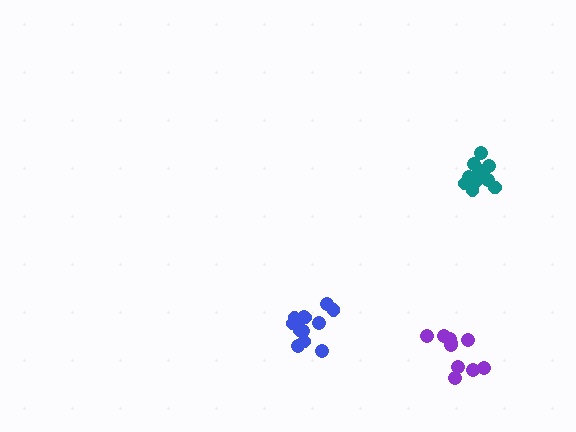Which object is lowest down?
The purple cluster is bottommost.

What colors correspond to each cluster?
The clusters are colored: purple, blue, teal.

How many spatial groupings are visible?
There are 3 spatial groupings.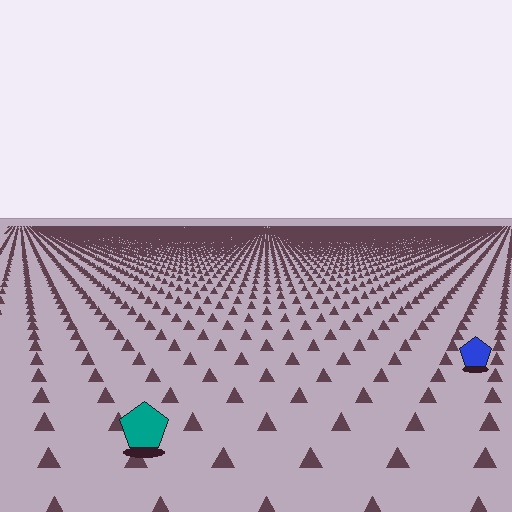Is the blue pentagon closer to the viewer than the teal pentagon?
No. The teal pentagon is closer — you can tell from the texture gradient: the ground texture is coarser near it.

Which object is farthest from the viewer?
The blue pentagon is farthest from the viewer. It appears smaller and the ground texture around it is denser.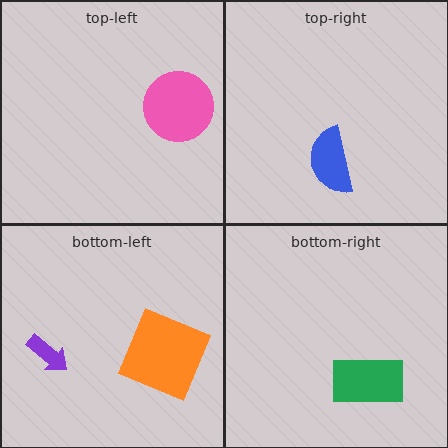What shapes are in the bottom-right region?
The green rectangle.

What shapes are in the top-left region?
The pink circle.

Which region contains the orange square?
The bottom-left region.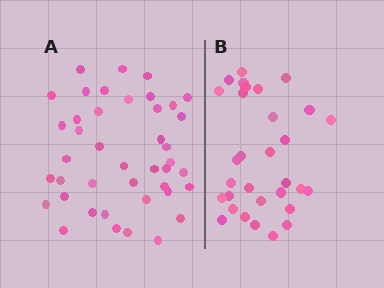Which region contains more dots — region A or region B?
Region A (the left region) has more dots.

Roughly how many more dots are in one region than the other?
Region A has roughly 12 or so more dots than region B.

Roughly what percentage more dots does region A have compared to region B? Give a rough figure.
About 35% more.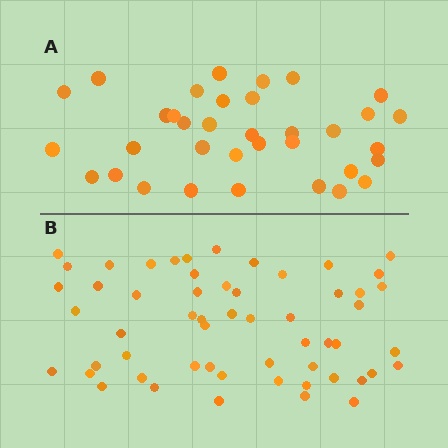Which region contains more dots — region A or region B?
Region B (the bottom region) has more dots.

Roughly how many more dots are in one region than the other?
Region B has approximately 20 more dots than region A.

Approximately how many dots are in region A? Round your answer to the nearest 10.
About 40 dots. (The exact count is 35, which rounds to 40.)